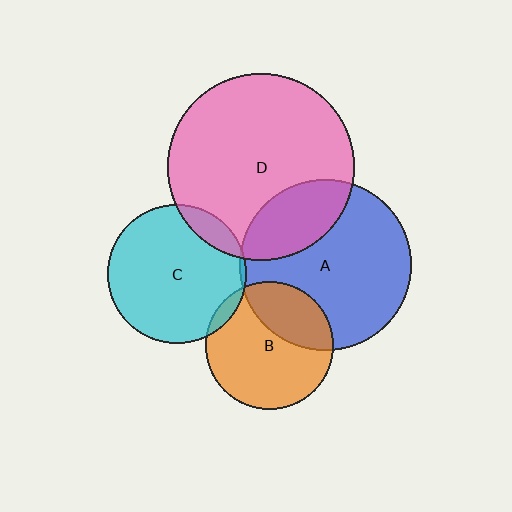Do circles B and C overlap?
Yes.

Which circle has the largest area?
Circle D (pink).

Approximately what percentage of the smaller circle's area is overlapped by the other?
Approximately 5%.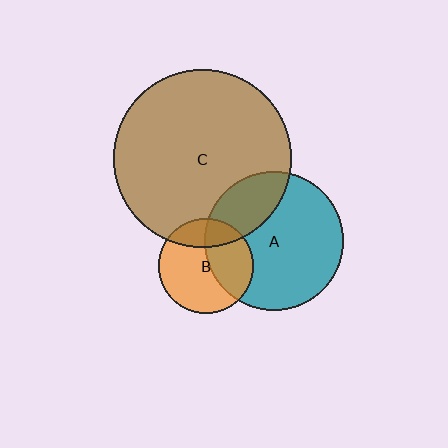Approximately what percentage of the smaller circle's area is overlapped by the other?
Approximately 40%.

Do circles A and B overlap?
Yes.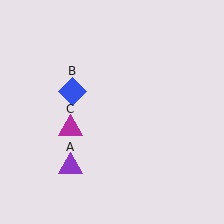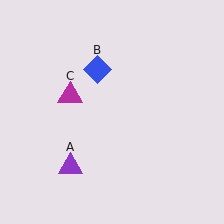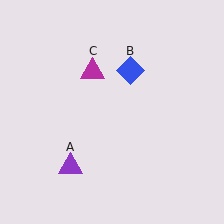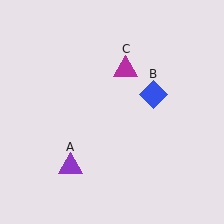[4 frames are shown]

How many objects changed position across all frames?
2 objects changed position: blue diamond (object B), magenta triangle (object C).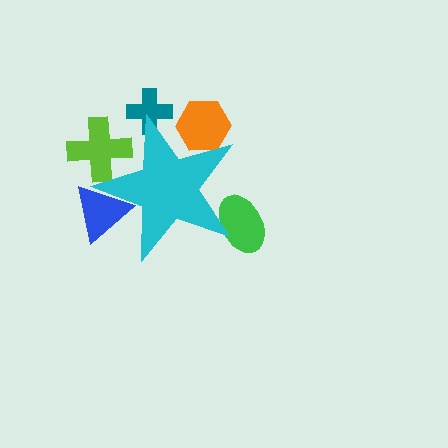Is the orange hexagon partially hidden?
Yes, the orange hexagon is partially hidden behind the cyan star.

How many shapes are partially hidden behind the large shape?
5 shapes are partially hidden.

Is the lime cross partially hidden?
Yes, the lime cross is partially hidden behind the cyan star.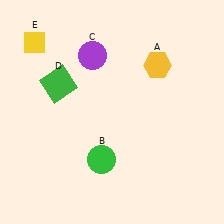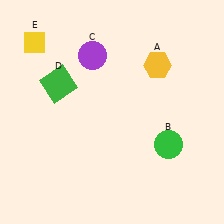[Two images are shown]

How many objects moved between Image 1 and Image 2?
1 object moved between the two images.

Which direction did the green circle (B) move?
The green circle (B) moved right.